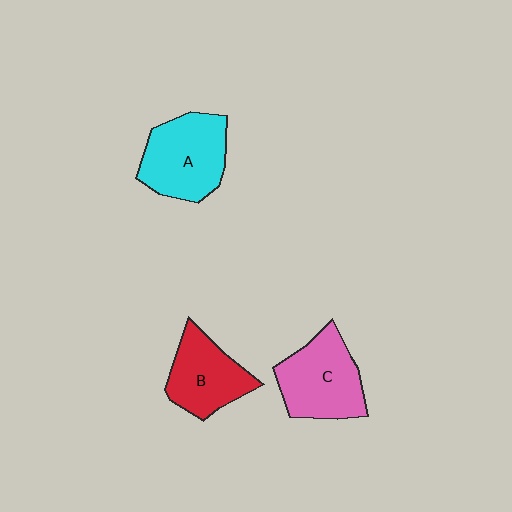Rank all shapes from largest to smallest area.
From largest to smallest: A (cyan), C (pink), B (red).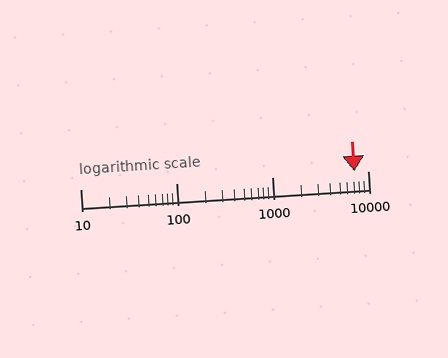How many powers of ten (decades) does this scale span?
The scale spans 3 decades, from 10 to 10000.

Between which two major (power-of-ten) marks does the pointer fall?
The pointer is between 1000 and 10000.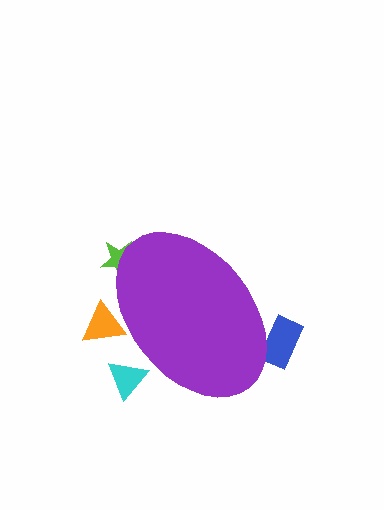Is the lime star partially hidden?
Yes, the lime star is partially hidden behind the purple ellipse.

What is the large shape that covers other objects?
A purple ellipse.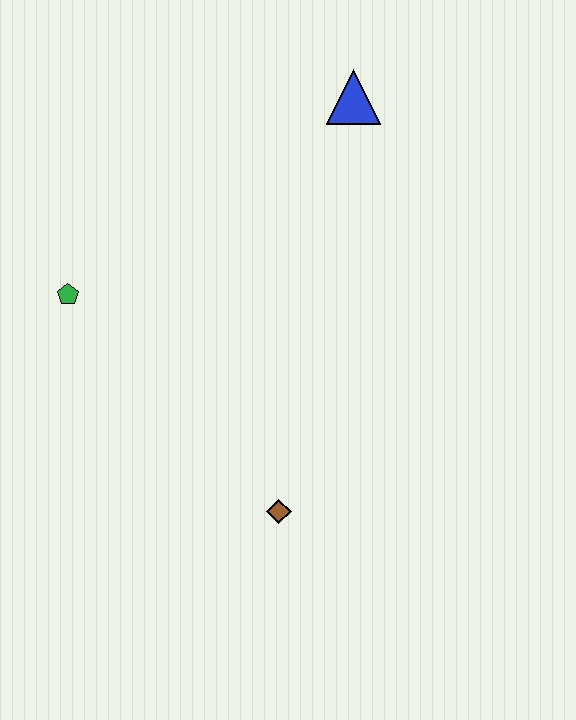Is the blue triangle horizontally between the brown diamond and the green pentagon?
No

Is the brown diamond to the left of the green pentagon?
No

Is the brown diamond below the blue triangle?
Yes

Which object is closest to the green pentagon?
The brown diamond is closest to the green pentagon.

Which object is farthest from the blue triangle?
The brown diamond is farthest from the blue triangle.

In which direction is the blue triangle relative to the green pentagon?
The blue triangle is to the right of the green pentagon.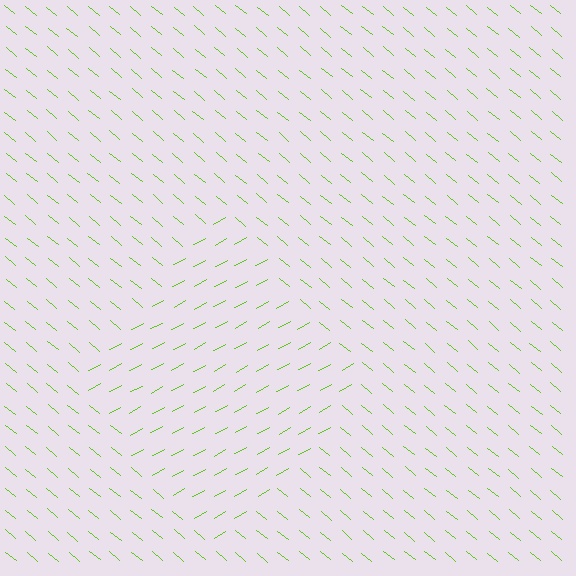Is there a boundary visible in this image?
Yes, there is a texture boundary formed by a change in line orientation.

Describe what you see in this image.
The image is filled with small lime line segments. A diamond region in the image has lines oriented differently from the surrounding lines, creating a visible texture boundary.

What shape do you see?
I see a diamond.